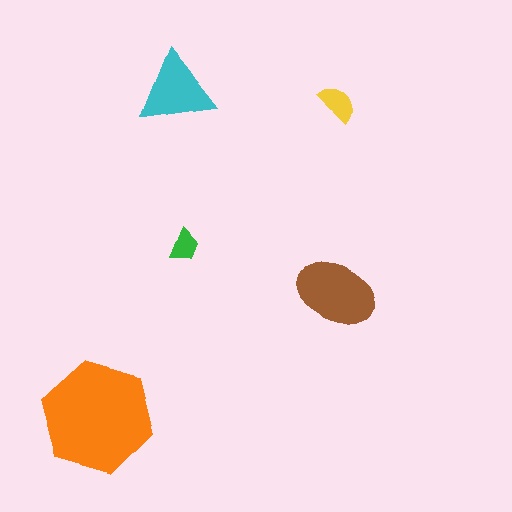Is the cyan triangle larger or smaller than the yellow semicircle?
Larger.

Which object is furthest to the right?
The brown ellipse is rightmost.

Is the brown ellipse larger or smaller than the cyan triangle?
Larger.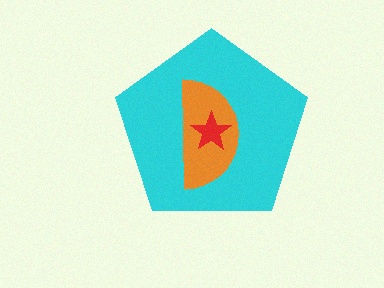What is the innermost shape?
The red star.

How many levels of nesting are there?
3.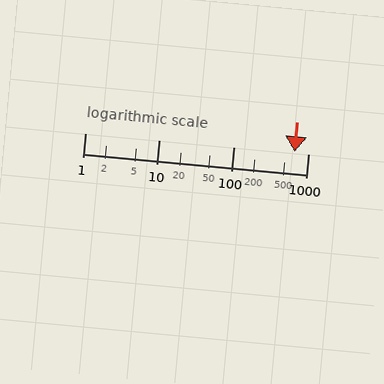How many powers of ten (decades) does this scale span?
The scale spans 3 decades, from 1 to 1000.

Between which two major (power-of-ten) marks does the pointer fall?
The pointer is between 100 and 1000.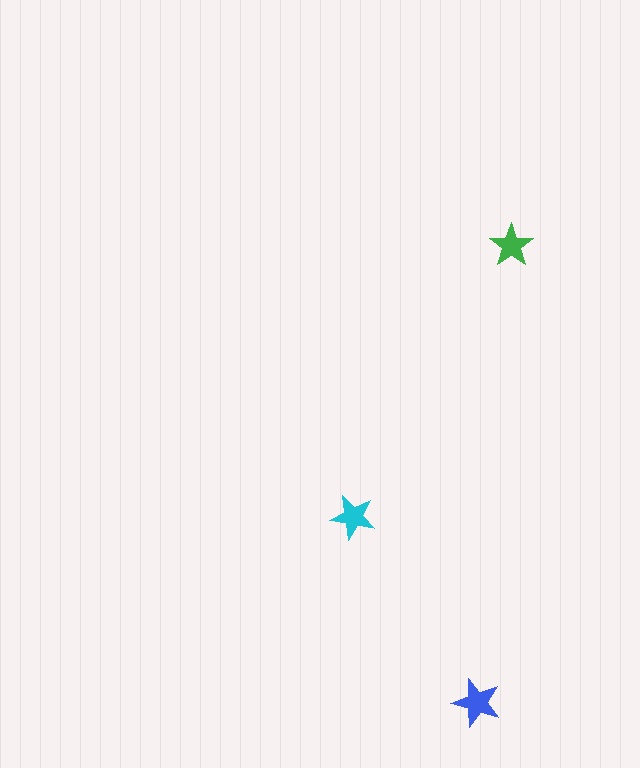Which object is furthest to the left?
The cyan star is leftmost.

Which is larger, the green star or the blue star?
The blue one.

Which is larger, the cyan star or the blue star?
The blue one.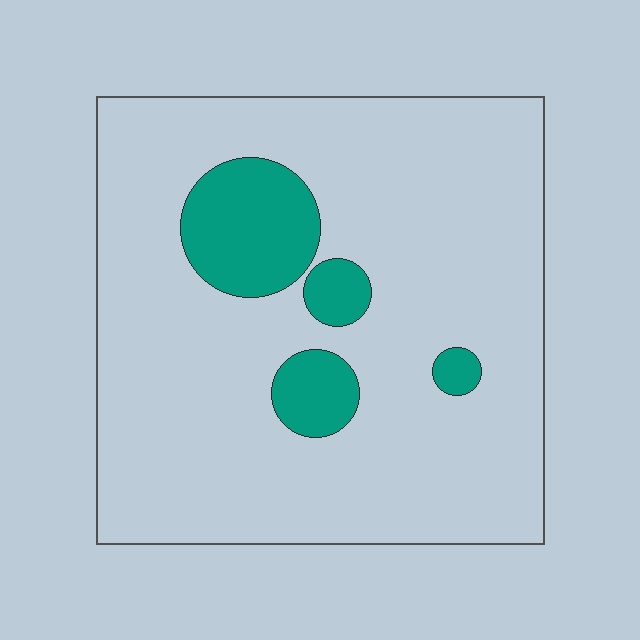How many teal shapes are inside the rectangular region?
4.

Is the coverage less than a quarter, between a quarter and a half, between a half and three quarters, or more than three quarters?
Less than a quarter.